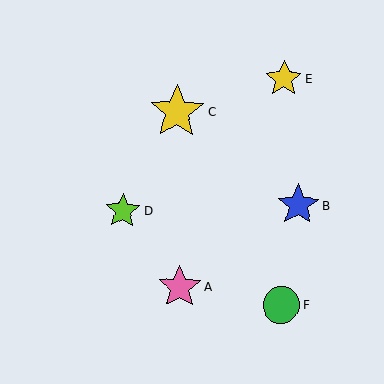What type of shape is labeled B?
Shape B is a blue star.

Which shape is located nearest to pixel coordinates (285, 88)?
The yellow star (labeled E) at (284, 79) is nearest to that location.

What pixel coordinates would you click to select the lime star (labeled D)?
Click at (123, 211) to select the lime star D.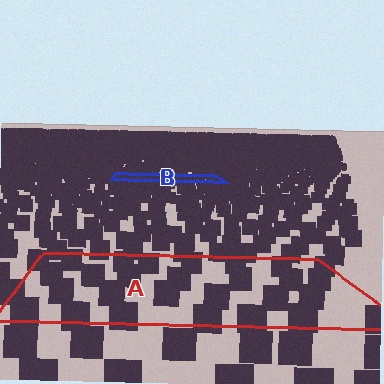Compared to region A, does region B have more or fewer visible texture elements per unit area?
Region B has more texture elements per unit area — they are packed more densely because it is farther away.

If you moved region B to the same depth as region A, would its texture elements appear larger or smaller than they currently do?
They would appear larger. At a closer depth, the same texture elements are projected at a bigger on-screen size.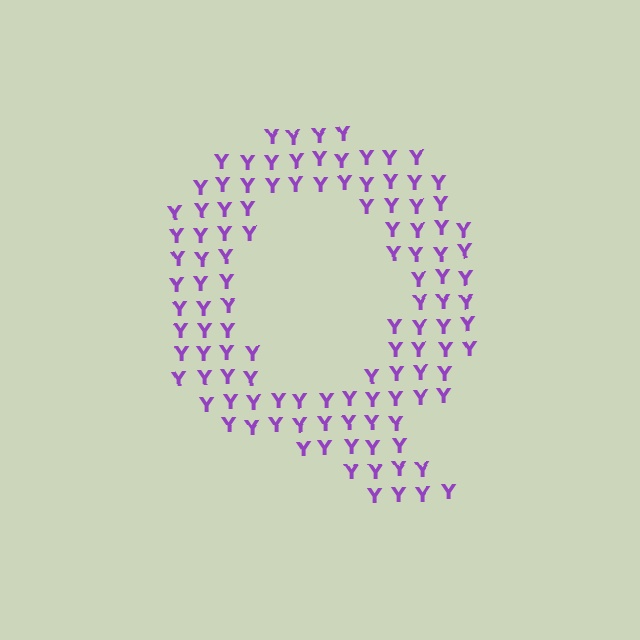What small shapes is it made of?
It is made of small letter Y's.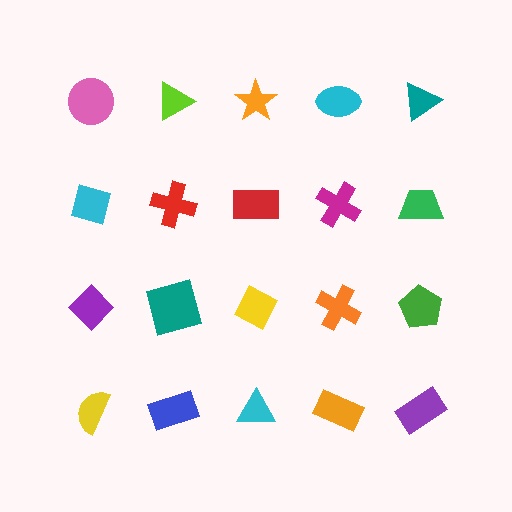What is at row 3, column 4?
An orange cross.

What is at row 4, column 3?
A cyan triangle.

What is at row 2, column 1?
A cyan diamond.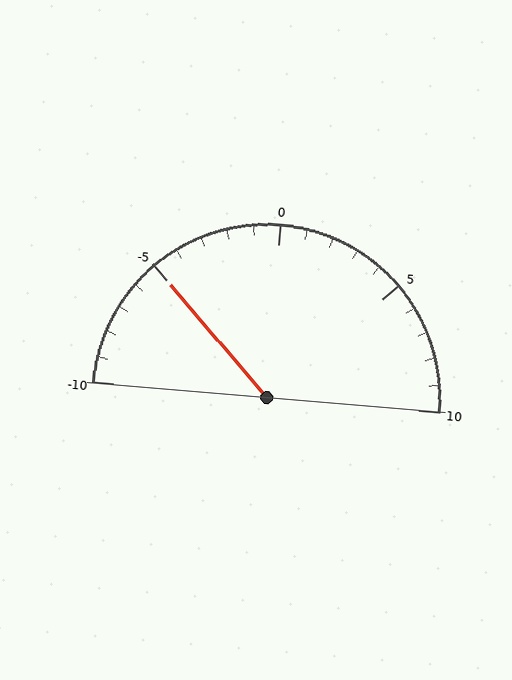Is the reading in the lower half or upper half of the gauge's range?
The reading is in the lower half of the range (-10 to 10).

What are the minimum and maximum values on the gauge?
The gauge ranges from -10 to 10.